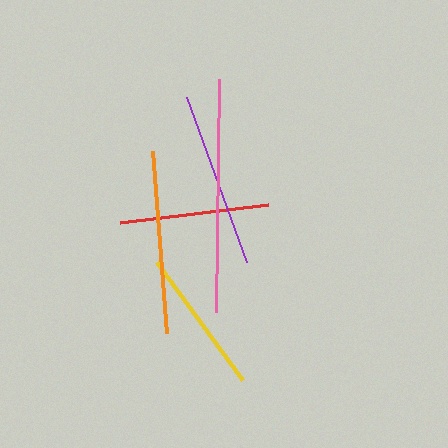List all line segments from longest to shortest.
From longest to shortest: pink, orange, purple, red, yellow.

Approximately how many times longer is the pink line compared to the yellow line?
The pink line is approximately 1.6 times the length of the yellow line.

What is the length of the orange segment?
The orange segment is approximately 183 pixels long.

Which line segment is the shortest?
The yellow line is the shortest at approximately 146 pixels.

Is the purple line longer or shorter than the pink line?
The pink line is longer than the purple line.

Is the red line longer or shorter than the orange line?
The orange line is longer than the red line.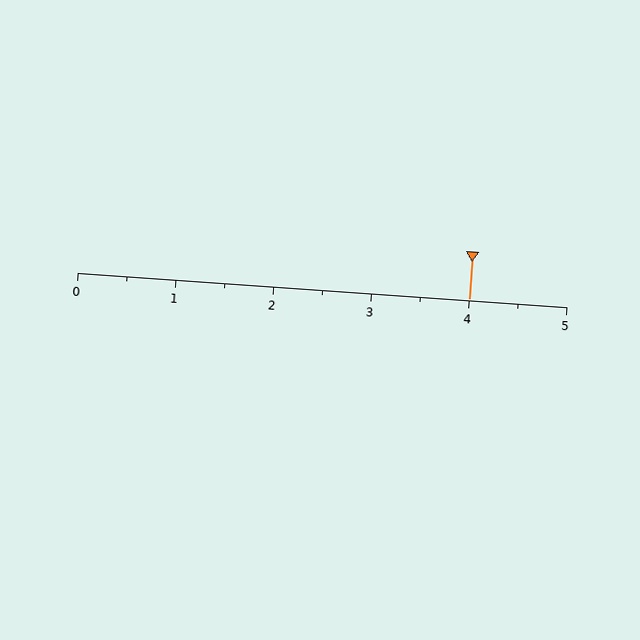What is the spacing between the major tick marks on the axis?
The major ticks are spaced 1 apart.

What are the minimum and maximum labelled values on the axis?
The axis runs from 0 to 5.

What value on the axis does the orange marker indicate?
The marker indicates approximately 4.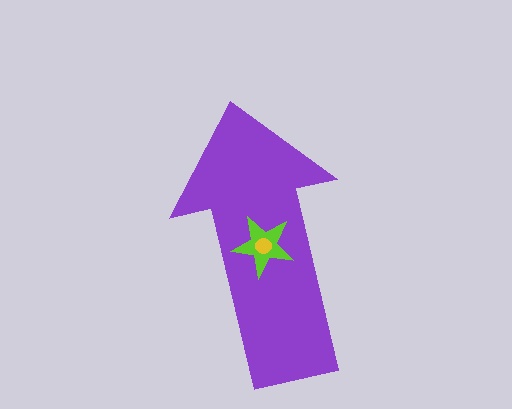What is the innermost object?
The yellow circle.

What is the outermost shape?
The purple arrow.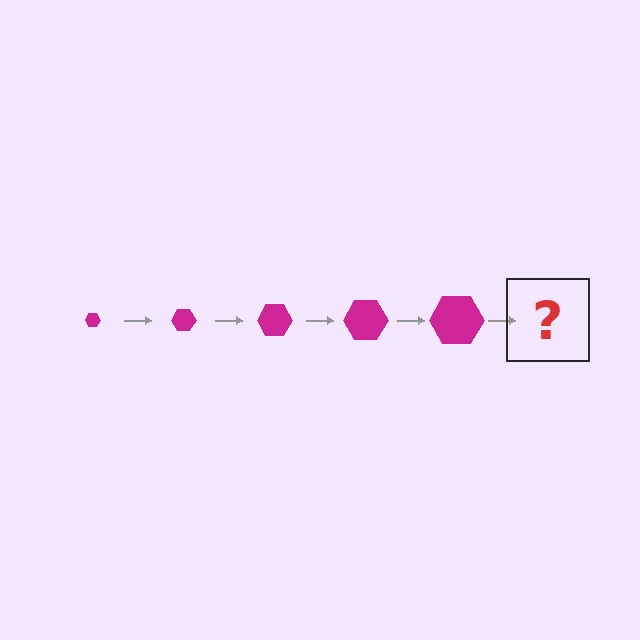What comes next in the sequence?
The next element should be a magenta hexagon, larger than the previous one.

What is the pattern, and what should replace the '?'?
The pattern is that the hexagon gets progressively larger each step. The '?' should be a magenta hexagon, larger than the previous one.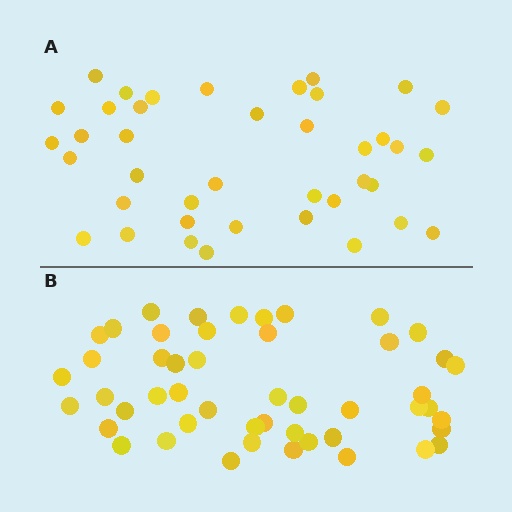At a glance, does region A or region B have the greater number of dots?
Region B (the bottom region) has more dots.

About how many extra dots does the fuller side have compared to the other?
Region B has roughly 8 or so more dots than region A.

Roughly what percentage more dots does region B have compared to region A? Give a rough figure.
About 20% more.